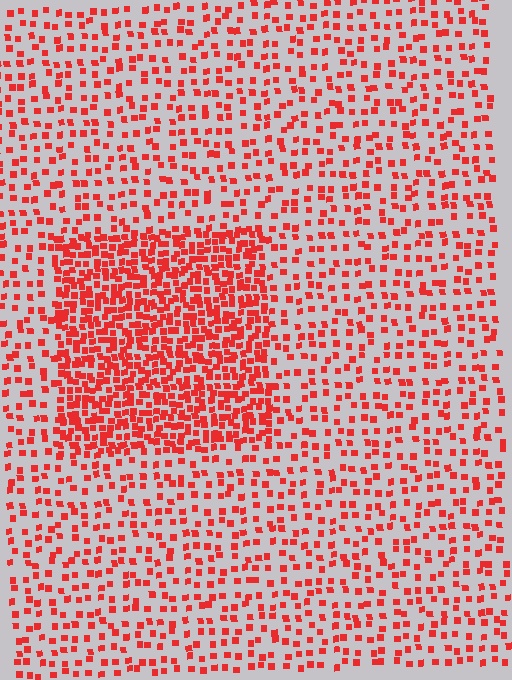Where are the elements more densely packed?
The elements are more densely packed inside the rectangle boundary.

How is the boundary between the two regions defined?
The boundary is defined by a change in element density (approximately 2.4x ratio). All elements are the same color, size, and shape.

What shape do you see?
I see a rectangle.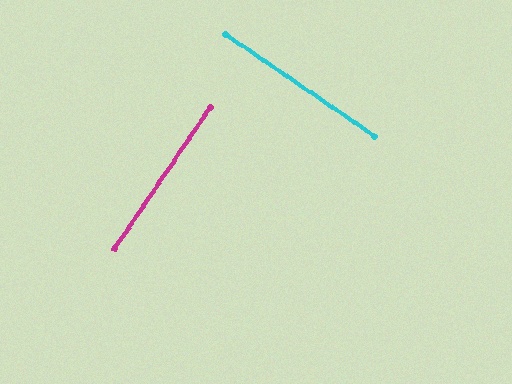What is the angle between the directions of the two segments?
Approximately 90 degrees.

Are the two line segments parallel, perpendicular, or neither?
Perpendicular — they meet at approximately 90°.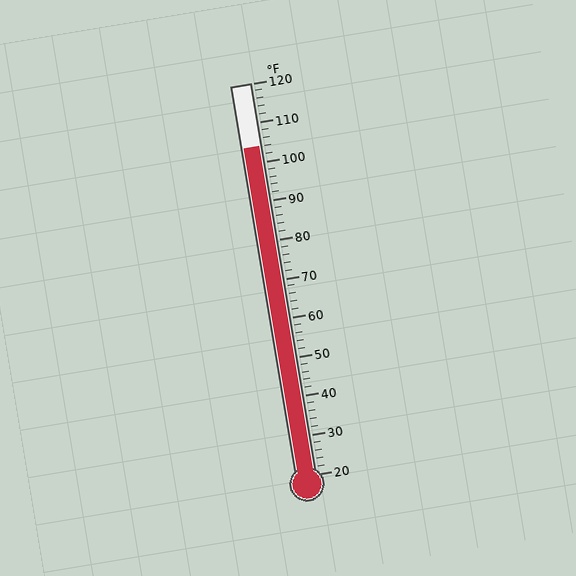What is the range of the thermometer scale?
The thermometer scale ranges from 20°F to 120°F.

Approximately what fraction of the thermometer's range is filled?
The thermometer is filled to approximately 85% of its range.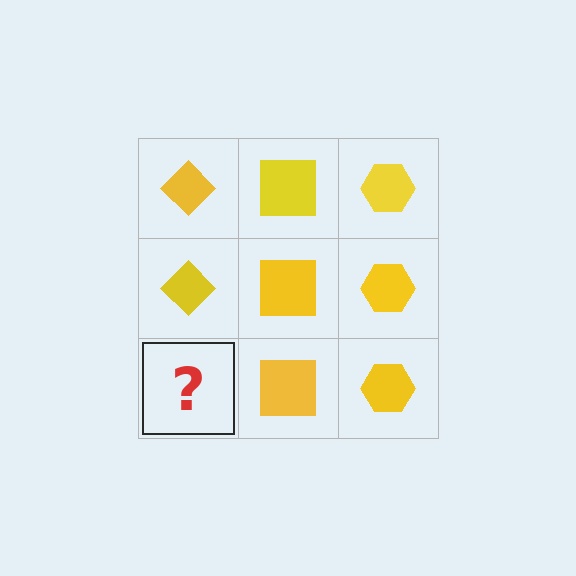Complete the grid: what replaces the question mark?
The question mark should be replaced with a yellow diamond.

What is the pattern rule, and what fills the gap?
The rule is that each column has a consistent shape. The gap should be filled with a yellow diamond.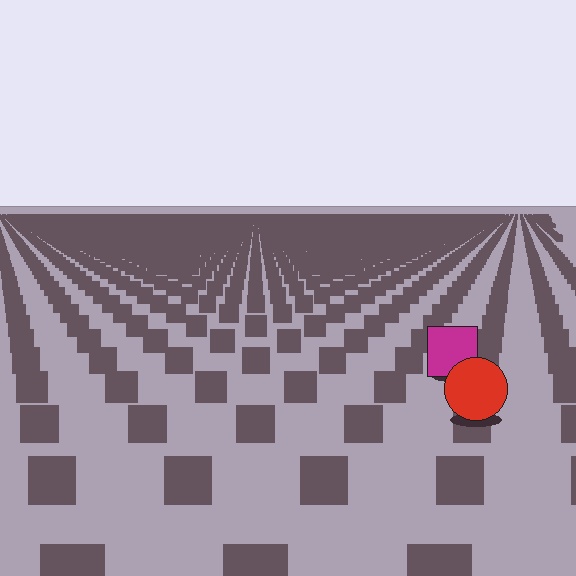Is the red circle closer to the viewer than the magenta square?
Yes. The red circle is closer — you can tell from the texture gradient: the ground texture is coarser near it.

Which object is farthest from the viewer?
The magenta square is farthest from the viewer. It appears smaller and the ground texture around it is denser.